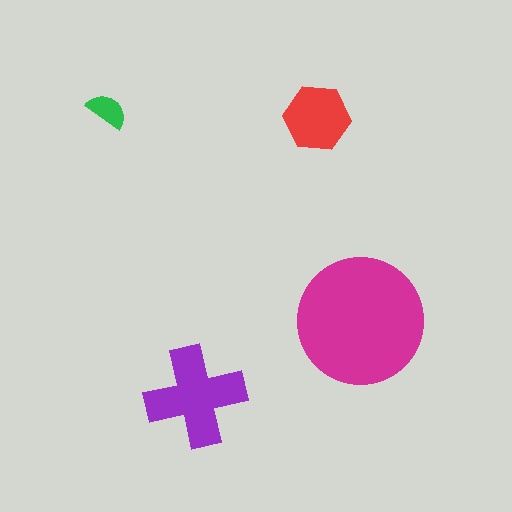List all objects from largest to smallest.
The magenta circle, the purple cross, the red hexagon, the green semicircle.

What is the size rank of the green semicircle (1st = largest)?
4th.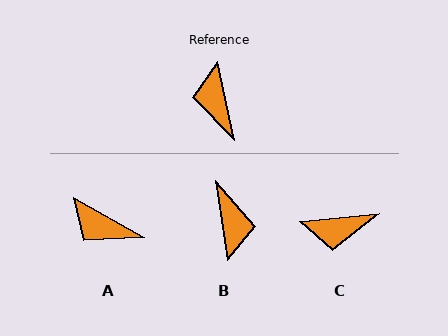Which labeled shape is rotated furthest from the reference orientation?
B, about 176 degrees away.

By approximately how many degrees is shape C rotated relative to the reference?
Approximately 83 degrees counter-clockwise.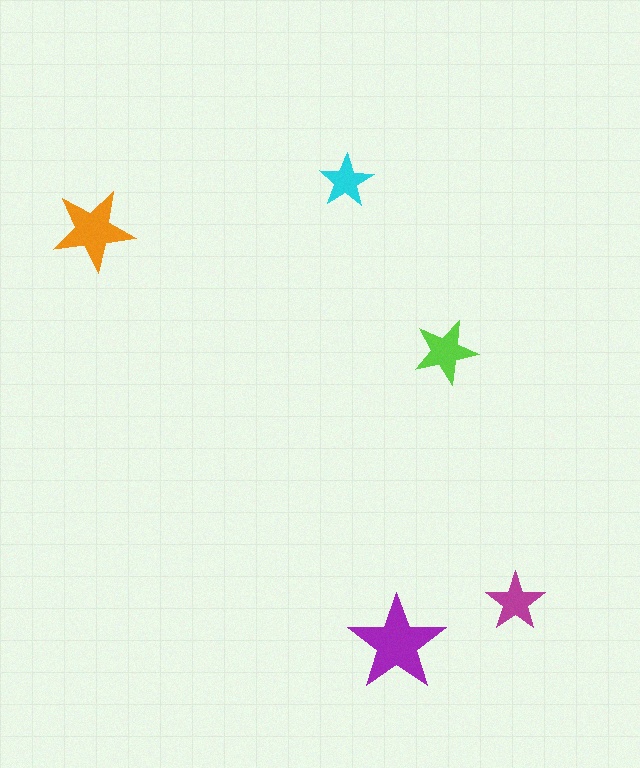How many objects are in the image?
There are 5 objects in the image.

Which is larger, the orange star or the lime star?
The orange one.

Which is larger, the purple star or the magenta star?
The purple one.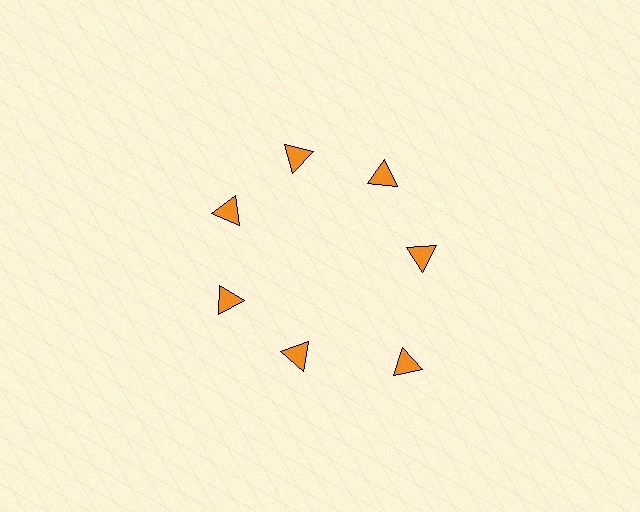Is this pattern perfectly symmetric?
No. The 7 orange triangles are arranged in a ring, but one element near the 5 o'clock position is pushed outward from the center, breaking the 7-fold rotational symmetry.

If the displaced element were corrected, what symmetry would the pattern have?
It would have 7-fold rotational symmetry — the pattern would map onto itself every 51 degrees.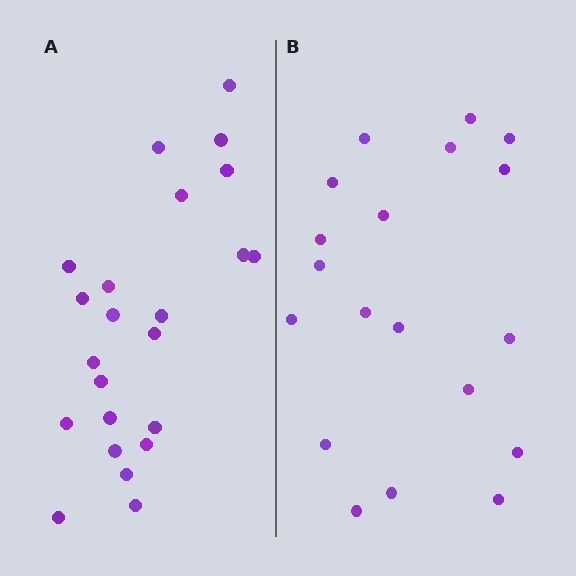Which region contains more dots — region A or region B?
Region A (the left region) has more dots.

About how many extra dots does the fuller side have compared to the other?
Region A has about 4 more dots than region B.